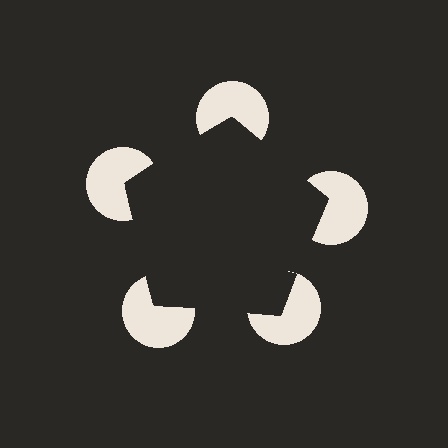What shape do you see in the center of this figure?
An illusory pentagon — its edges are inferred from the aligned wedge cuts in the pac-man discs, not physically drawn.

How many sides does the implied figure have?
5 sides.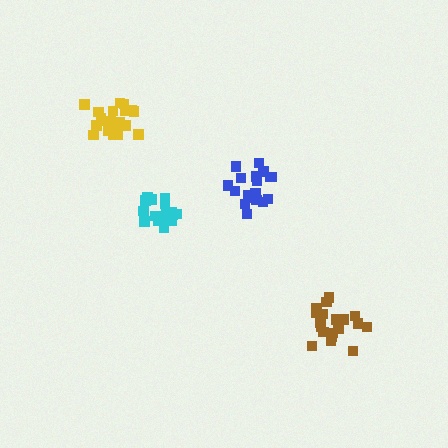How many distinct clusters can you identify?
There are 4 distinct clusters.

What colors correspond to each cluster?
The clusters are colored: cyan, blue, brown, yellow.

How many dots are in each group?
Group 1: 18 dots, Group 2: 19 dots, Group 3: 20 dots, Group 4: 20 dots (77 total).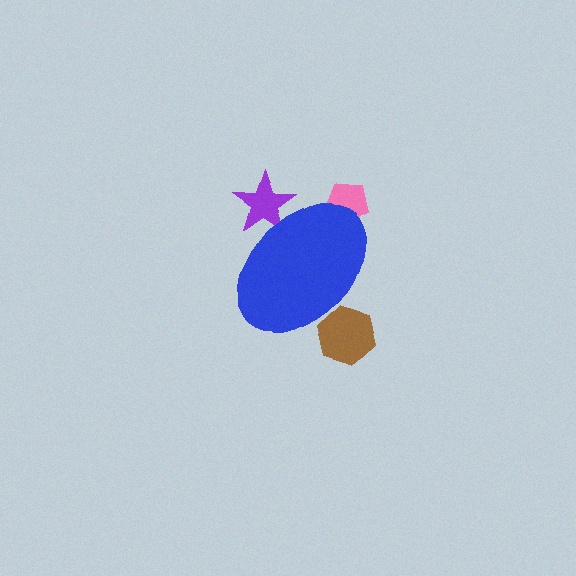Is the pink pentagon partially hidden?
Yes, the pink pentagon is partially hidden behind the blue ellipse.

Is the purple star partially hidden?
Yes, the purple star is partially hidden behind the blue ellipse.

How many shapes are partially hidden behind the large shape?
3 shapes are partially hidden.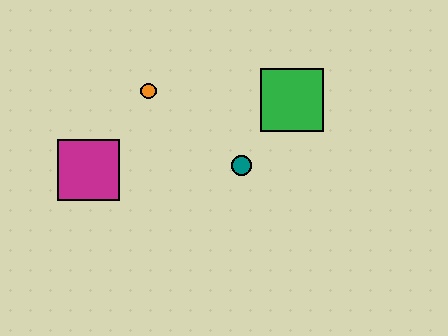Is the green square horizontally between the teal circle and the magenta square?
No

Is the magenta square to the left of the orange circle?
Yes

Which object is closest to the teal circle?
The green square is closest to the teal circle.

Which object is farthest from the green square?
The magenta square is farthest from the green square.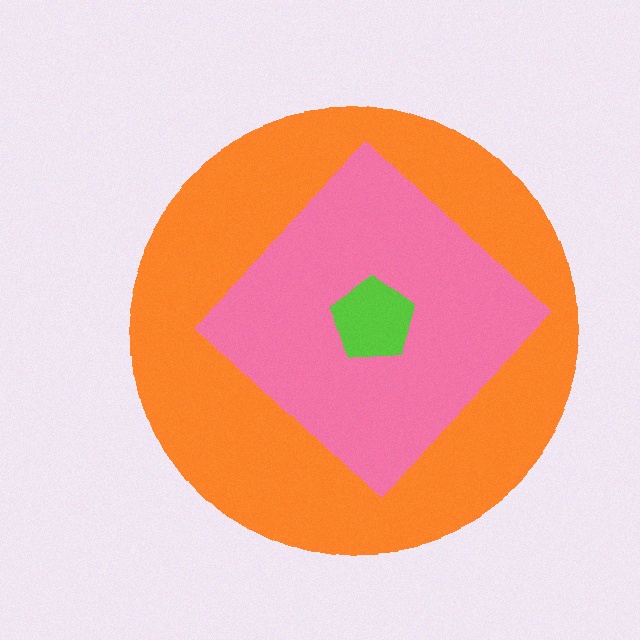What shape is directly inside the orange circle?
The pink diamond.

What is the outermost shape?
The orange circle.